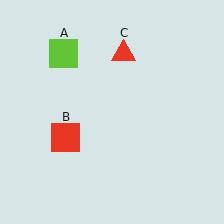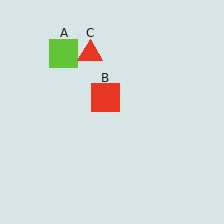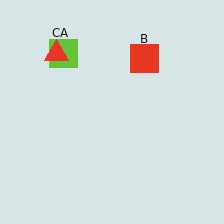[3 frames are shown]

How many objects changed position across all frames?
2 objects changed position: red square (object B), red triangle (object C).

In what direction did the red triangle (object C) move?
The red triangle (object C) moved left.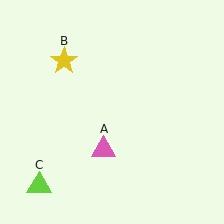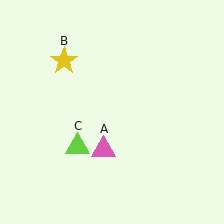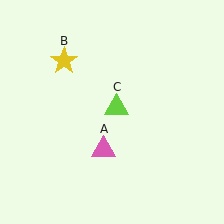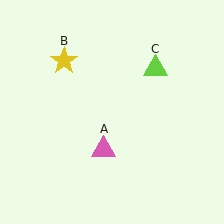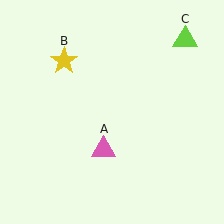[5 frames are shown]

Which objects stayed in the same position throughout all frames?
Pink triangle (object A) and yellow star (object B) remained stationary.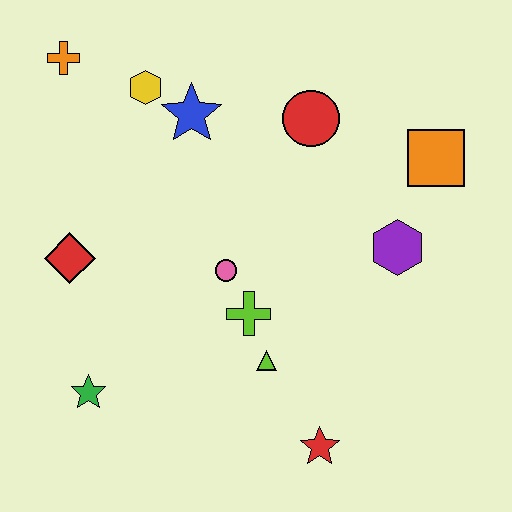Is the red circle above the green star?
Yes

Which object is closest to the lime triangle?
The lime cross is closest to the lime triangle.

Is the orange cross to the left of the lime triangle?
Yes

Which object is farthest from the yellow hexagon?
The red star is farthest from the yellow hexagon.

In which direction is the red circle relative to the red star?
The red circle is above the red star.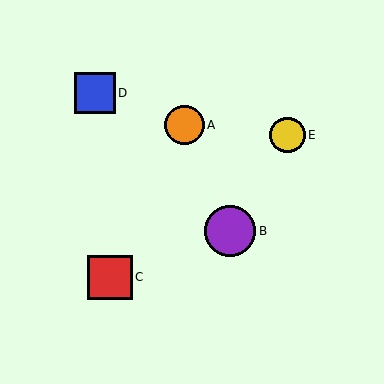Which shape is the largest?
The purple circle (labeled B) is the largest.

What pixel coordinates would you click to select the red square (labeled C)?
Click at (110, 277) to select the red square C.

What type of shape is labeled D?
Shape D is a blue square.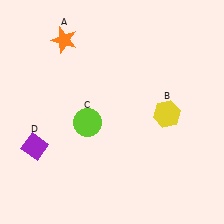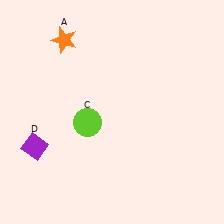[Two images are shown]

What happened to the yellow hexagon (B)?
The yellow hexagon (B) was removed in Image 2. It was in the bottom-right area of Image 1.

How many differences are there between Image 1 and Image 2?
There is 1 difference between the two images.